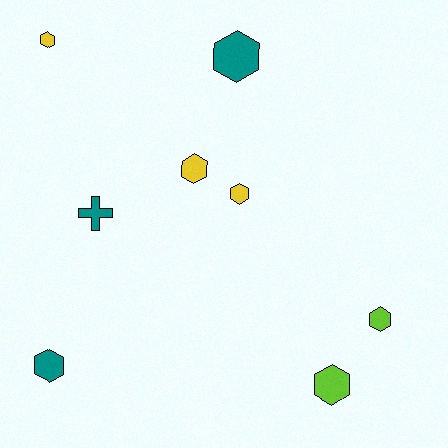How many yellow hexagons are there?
There are 3 yellow hexagons.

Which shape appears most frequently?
Hexagon, with 7 objects.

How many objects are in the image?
There are 8 objects.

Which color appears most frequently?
Teal, with 3 objects.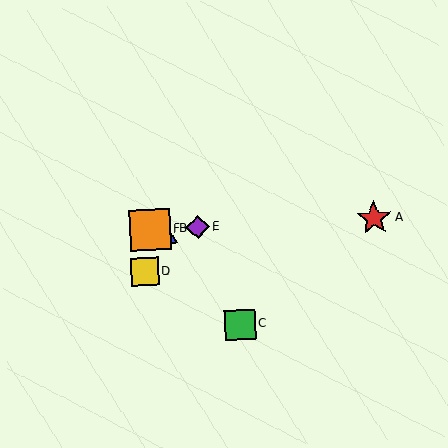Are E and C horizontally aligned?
No, E is at y≈227 and C is at y≈325.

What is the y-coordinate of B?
Object B is at y≈229.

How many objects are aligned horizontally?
4 objects (A, B, E, F) are aligned horizontally.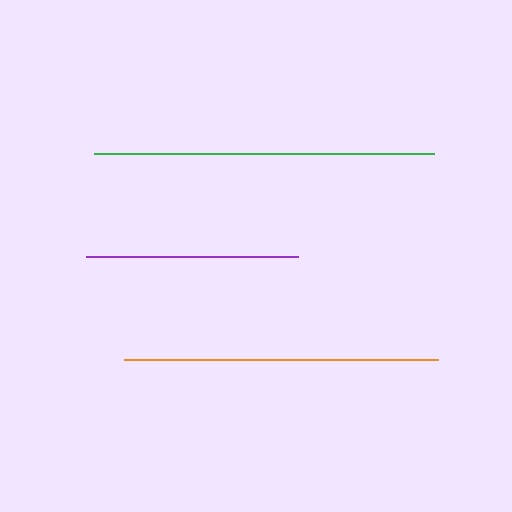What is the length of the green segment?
The green segment is approximately 340 pixels long.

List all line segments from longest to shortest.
From longest to shortest: green, orange, purple.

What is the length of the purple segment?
The purple segment is approximately 212 pixels long.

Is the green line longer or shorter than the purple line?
The green line is longer than the purple line.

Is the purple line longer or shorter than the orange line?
The orange line is longer than the purple line.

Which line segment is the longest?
The green line is the longest at approximately 340 pixels.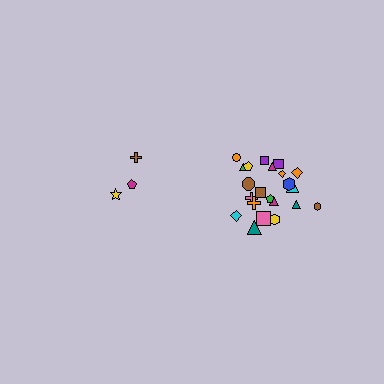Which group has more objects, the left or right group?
The right group.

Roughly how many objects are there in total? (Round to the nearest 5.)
Roughly 25 objects in total.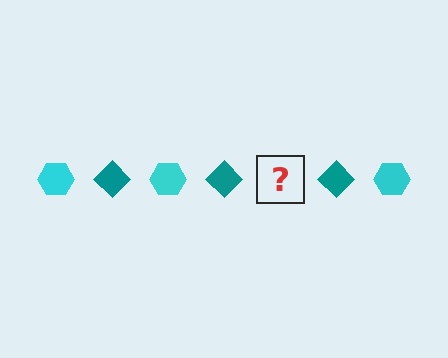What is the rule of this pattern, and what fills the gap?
The rule is that the pattern alternates between cyan hexagon and teal diamond. The gap should be filled with a cyan hexagon.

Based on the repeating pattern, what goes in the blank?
The blank should be a cyan hexagon.